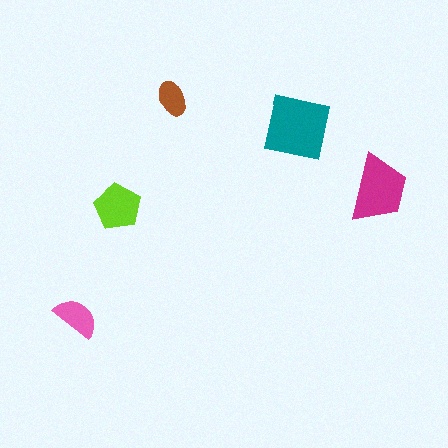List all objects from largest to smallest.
The teal square, the magenta trapezoid, the lime pentagon, the pink semicircle, the brown ellipse.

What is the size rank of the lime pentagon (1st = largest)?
3rd.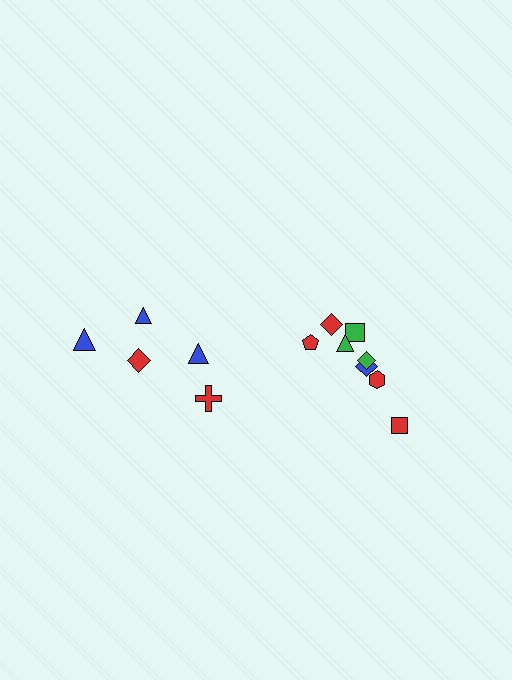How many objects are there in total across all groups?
There are 13 objects.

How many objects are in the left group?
There are 5 objects.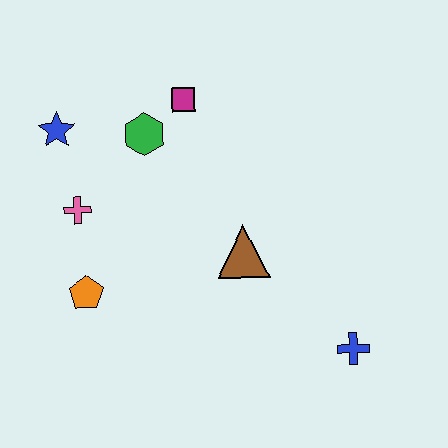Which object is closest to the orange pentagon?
The pink cross is closest to the orange pentagon.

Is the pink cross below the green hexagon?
Yes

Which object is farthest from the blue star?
The blue cross is farthest from the blue star.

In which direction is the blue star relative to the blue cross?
The blue star is to the left of the blue cross.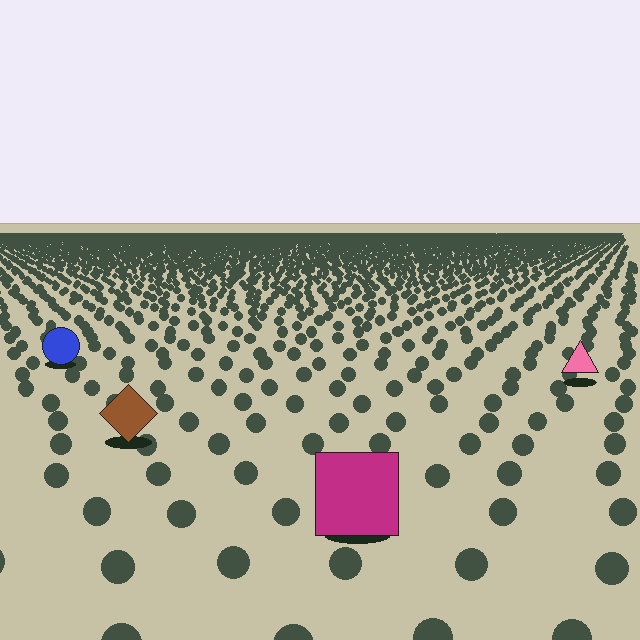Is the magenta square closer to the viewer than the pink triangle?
Yes. The magenta square is closer — you can tell from the texture gradient: the ground texture is coarser near it.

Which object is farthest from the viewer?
The blue circle is farthest from the viewer. It appears smaller and the ground texture around it is denser.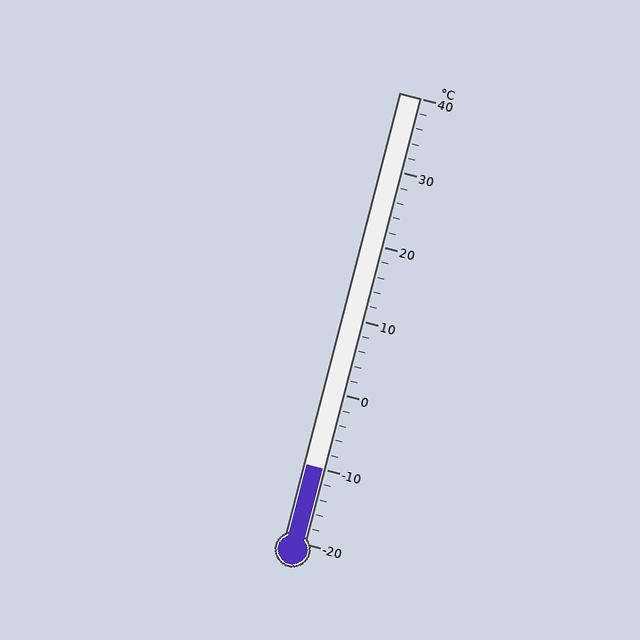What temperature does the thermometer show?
The thermometer shows approximately -10°C.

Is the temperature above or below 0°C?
The temperature is below 0°C.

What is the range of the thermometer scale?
The thermometer scale ranges from -20°C to 40°C.